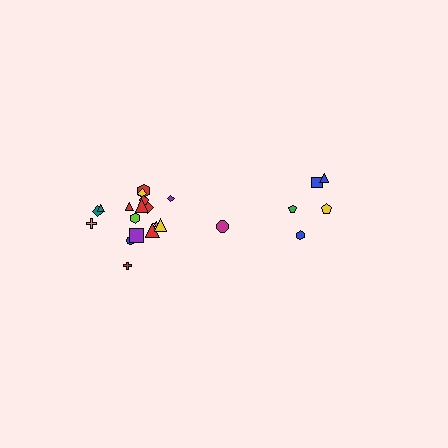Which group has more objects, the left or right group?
The left group.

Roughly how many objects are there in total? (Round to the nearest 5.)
Roughly 25 objects in total.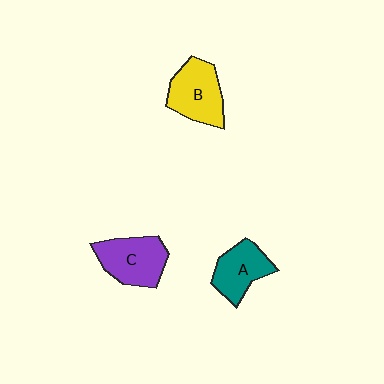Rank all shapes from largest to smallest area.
From largest to smallest: B (yellow), C (purple), A (teal).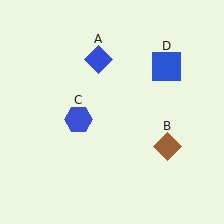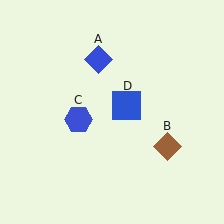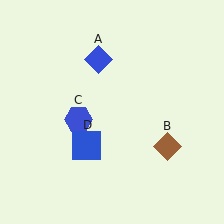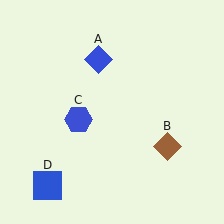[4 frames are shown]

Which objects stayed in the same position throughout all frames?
Blue diamond (object A) and brown diamond (object B) and blue hexagon (object C) remained stationary.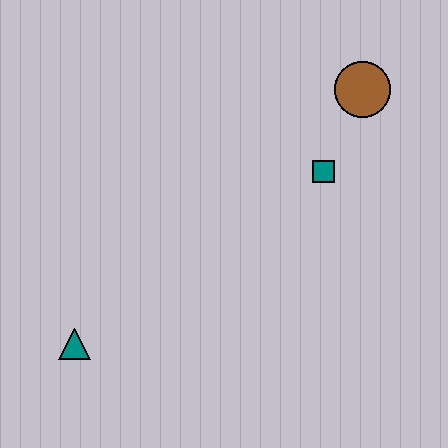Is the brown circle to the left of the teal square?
No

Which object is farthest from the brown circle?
The teal triangle is farthest from the brown circle.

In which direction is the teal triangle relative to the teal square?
The teal triangle is to the left of the teal square.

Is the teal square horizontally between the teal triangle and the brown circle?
Yes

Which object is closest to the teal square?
The brown circle is closest to the teal square.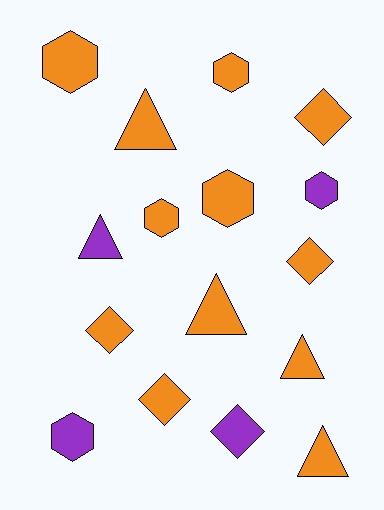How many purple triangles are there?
There is 1 purple triangle.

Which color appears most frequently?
Orange, with 12 objects.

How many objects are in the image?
There are 16 objects.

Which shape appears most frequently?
Hexagon, with 6 objects.